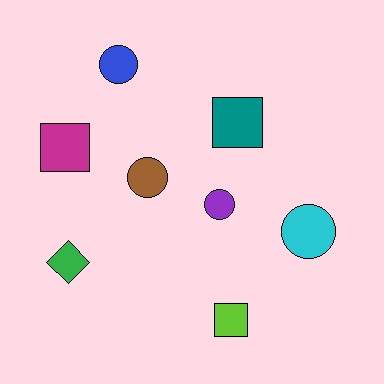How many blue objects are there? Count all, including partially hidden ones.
There is 1 blue object.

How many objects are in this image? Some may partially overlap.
There are 8 objects.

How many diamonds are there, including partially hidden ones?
There is 1 diamond.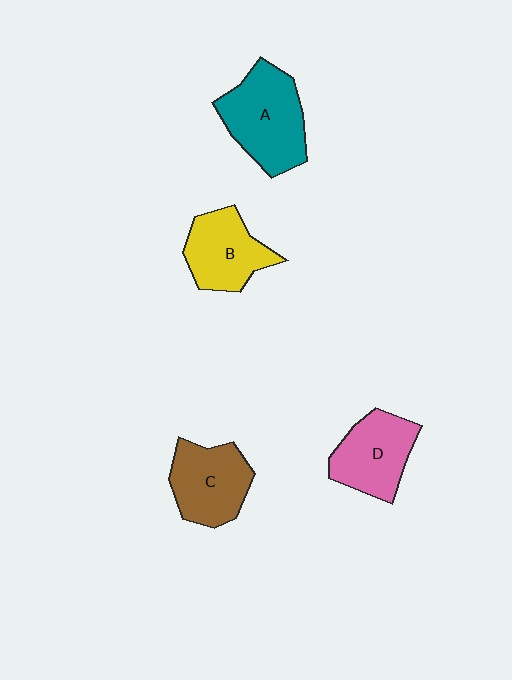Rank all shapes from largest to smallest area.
From largest to smallest: A (teal), C (brown), D (pink), B (yellow).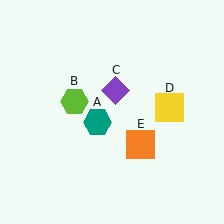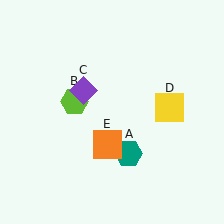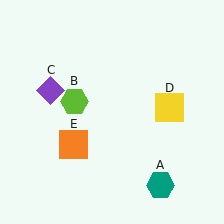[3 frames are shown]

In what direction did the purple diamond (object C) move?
The purple diamond (object C) moved left.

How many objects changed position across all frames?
3 objects changed position: teal hexagon (object A), purple diamond (object C), orange square (object E).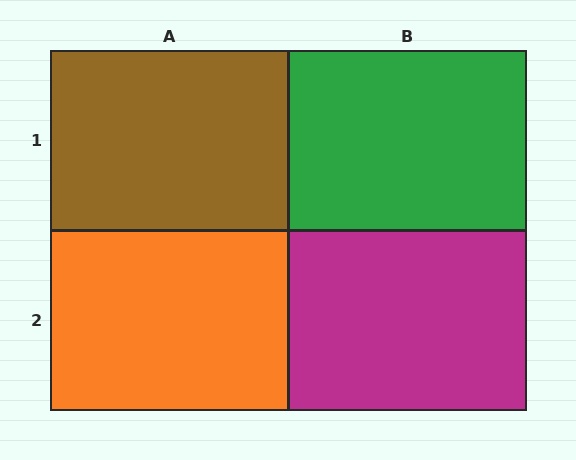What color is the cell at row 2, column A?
Orange.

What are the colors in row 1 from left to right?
Brown, green.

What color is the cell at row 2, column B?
Magenta.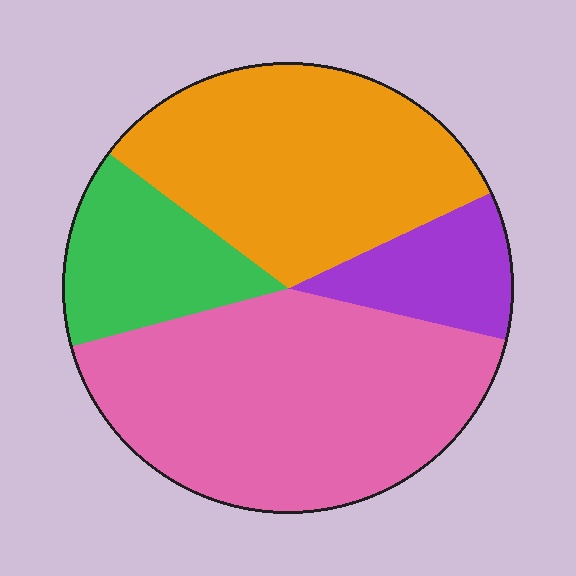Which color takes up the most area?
Pink, at roughly 40%.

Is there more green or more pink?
Pink.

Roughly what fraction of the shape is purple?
Purple covers 11% of the shape.